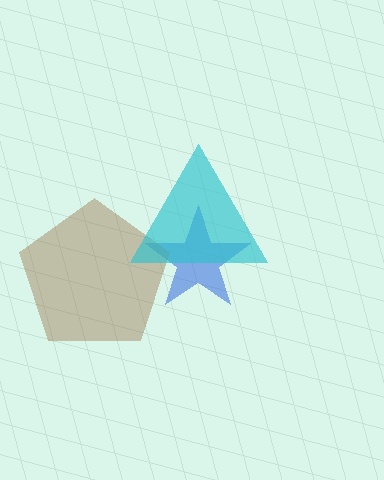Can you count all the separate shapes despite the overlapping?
Yes, there are 3 separate shapes.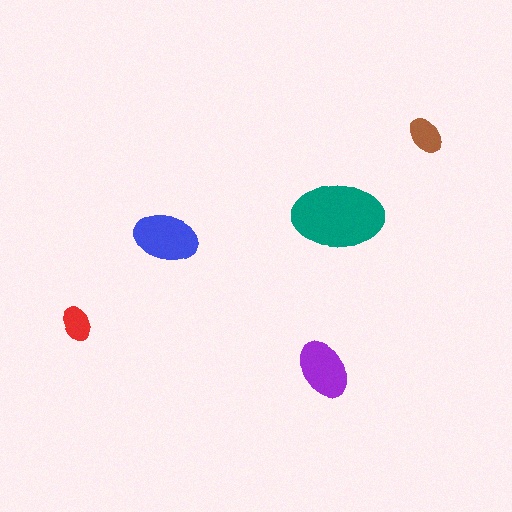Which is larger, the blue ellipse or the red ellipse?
The blue one.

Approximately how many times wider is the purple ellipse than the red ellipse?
About 1.5 times wider.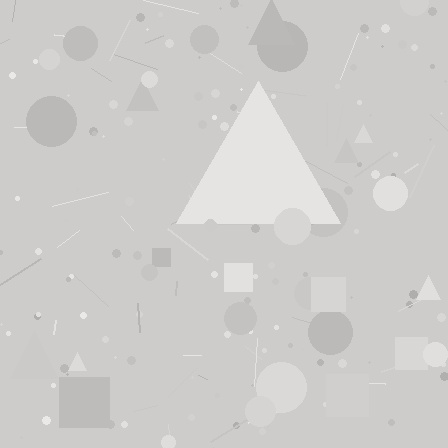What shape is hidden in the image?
A triangle is hidden in the image.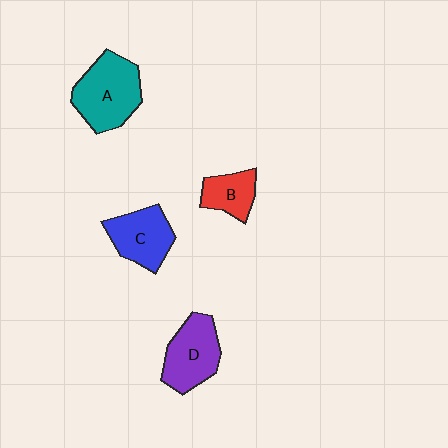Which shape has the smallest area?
Shape B (red).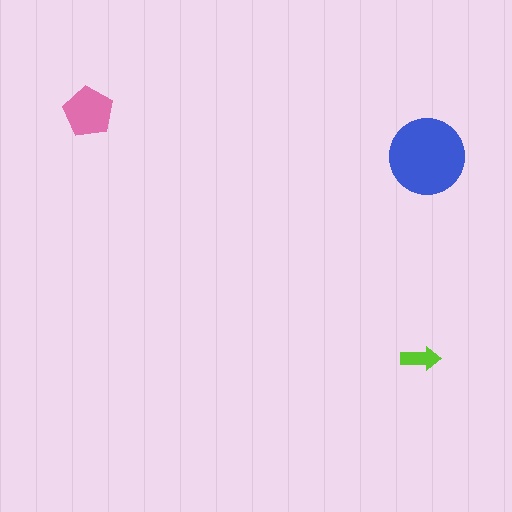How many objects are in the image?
There are 3 objects in the image.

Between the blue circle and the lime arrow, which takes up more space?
The blue circle.